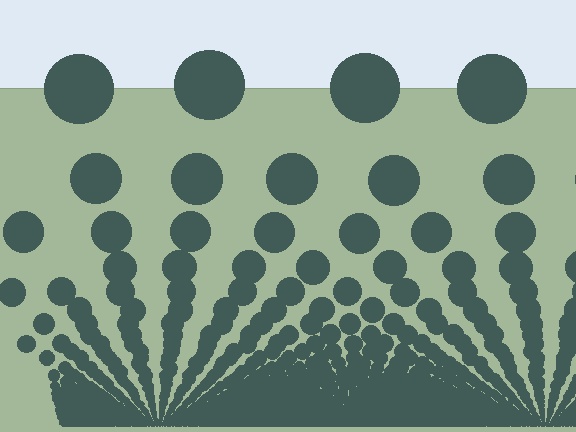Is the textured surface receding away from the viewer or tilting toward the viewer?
The surface appears to tilt toward the viewer. Texture elements get larger and sparser toward the top.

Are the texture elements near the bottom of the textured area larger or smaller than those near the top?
Smaller. The gradient is inverted — elements near the bottom are smaller and denser.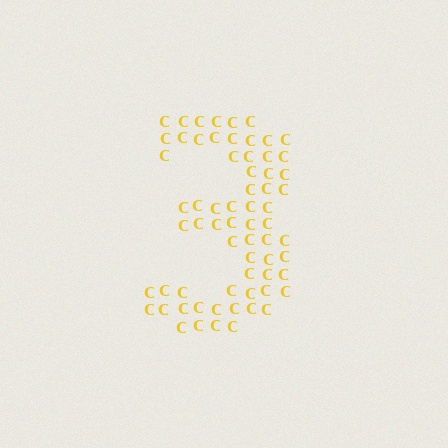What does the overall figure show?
The overall figure shows the digit 3.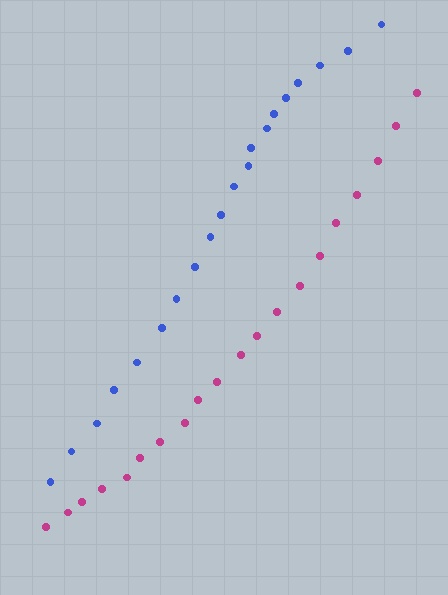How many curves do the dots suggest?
There are 2 distinct paths.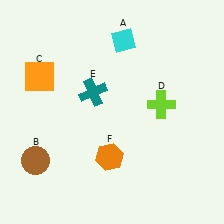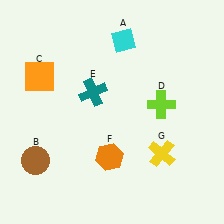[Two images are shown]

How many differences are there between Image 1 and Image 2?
There is 1 difference between the two images.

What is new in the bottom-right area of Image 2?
A yellow cross (G) was added in the bottom-right area of Image 2.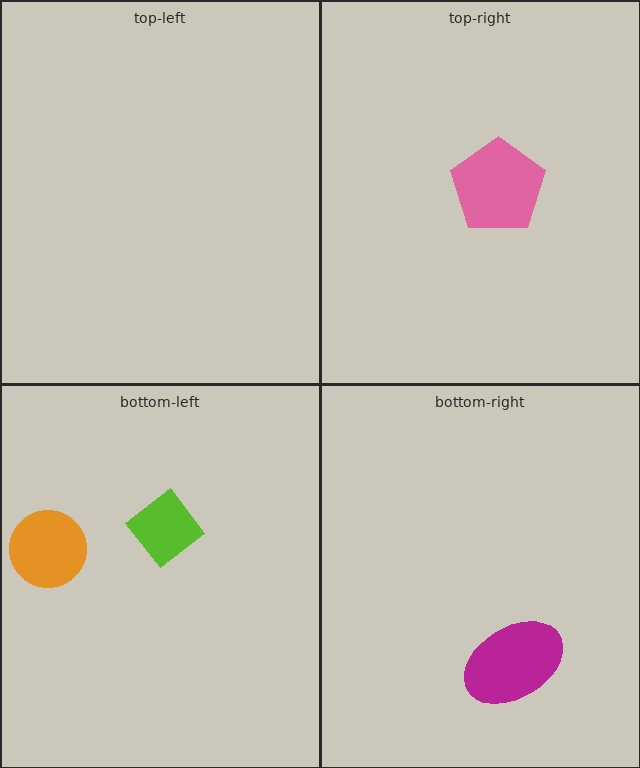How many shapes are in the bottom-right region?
1.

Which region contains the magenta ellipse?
The bottom-right region.